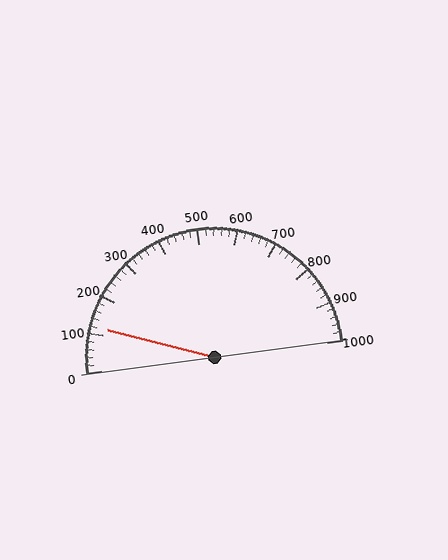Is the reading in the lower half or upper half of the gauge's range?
The reading is in the lower half of the range (0 to 1000).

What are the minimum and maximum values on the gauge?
The gauge ranges from 0 to 1000.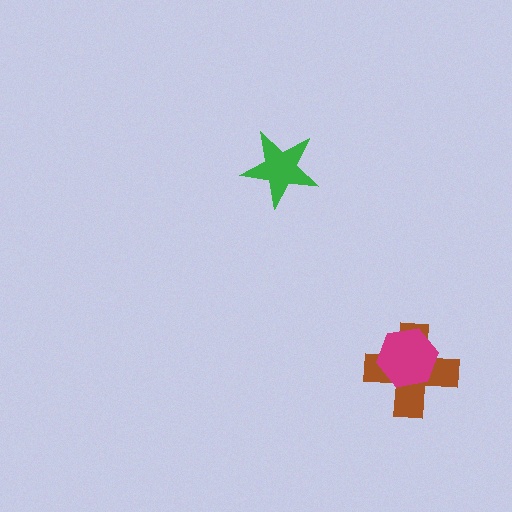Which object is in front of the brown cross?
The magenta hexagon is in front of the brown cross.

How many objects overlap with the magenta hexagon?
1 object overlaps with the magenta hexagon.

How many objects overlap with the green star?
0 objects overlap with the green star.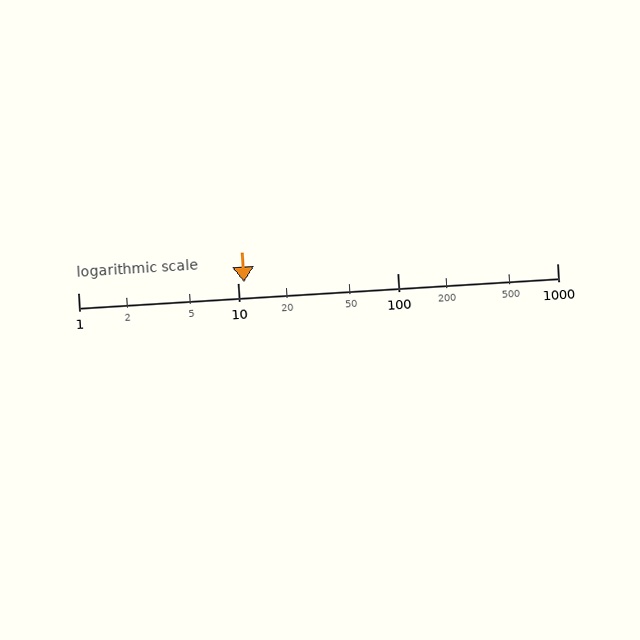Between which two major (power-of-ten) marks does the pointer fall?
The pointer is between 10 and 100.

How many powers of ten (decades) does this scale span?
The scale spans 3 decades, from 1 to 1000.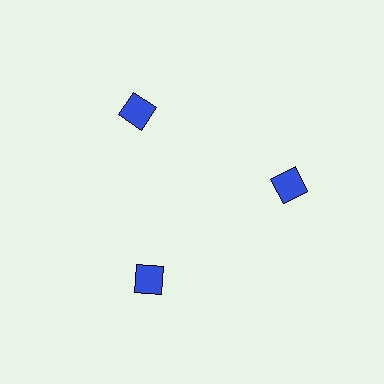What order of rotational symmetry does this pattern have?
This pattern has 3-fold rotational symmetry.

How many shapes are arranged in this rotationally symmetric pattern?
There are 3 shapes, arranged in 3 groups of 1.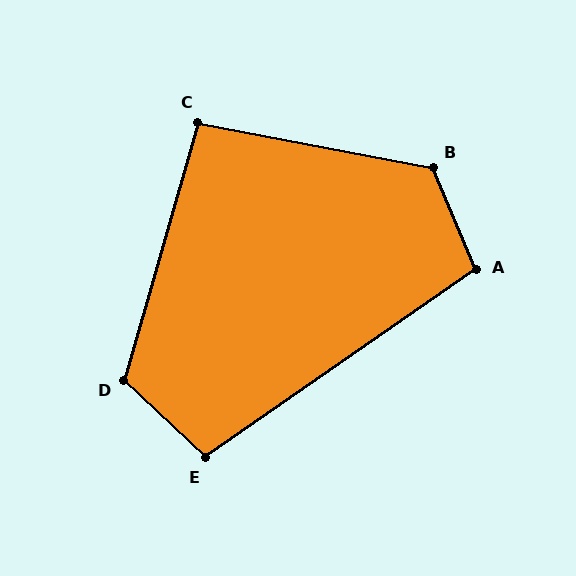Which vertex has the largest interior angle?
B, at approximately 123 degrees.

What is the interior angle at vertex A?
Approximately 102 degrees (obtuse).